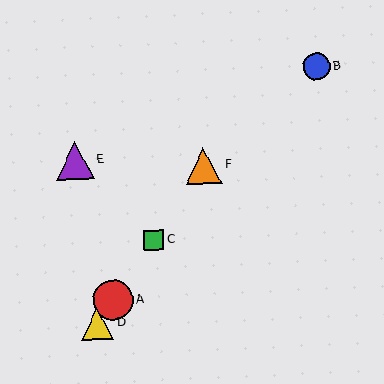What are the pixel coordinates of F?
Object F is at (203, 166).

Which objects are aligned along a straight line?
Objects A, C, D, F are aligned along a straight line.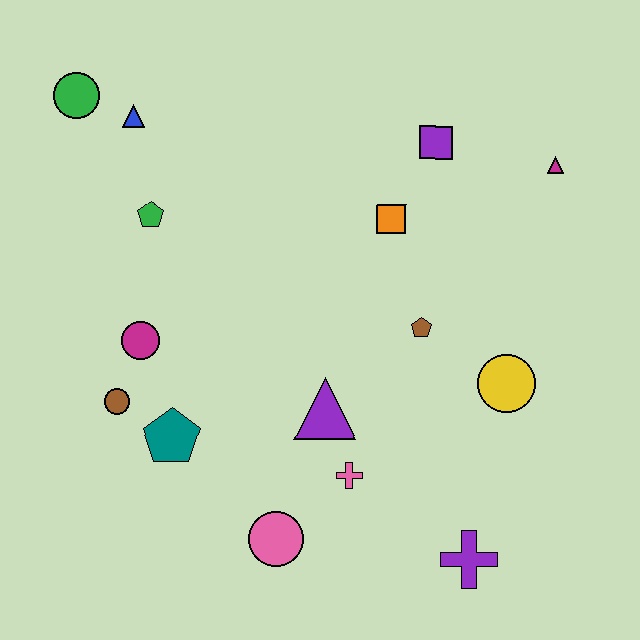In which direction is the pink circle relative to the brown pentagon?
The pink circle is below the brown pentagon.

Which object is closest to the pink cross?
The purple triangle is closest to the pink cross.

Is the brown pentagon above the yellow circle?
Yes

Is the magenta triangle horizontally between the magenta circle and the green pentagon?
No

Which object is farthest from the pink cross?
The green circle is farthest from the pink cross.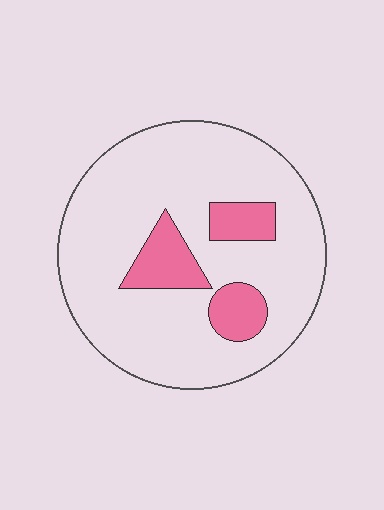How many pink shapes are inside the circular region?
3.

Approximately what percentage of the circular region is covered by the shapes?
Approximately 15%.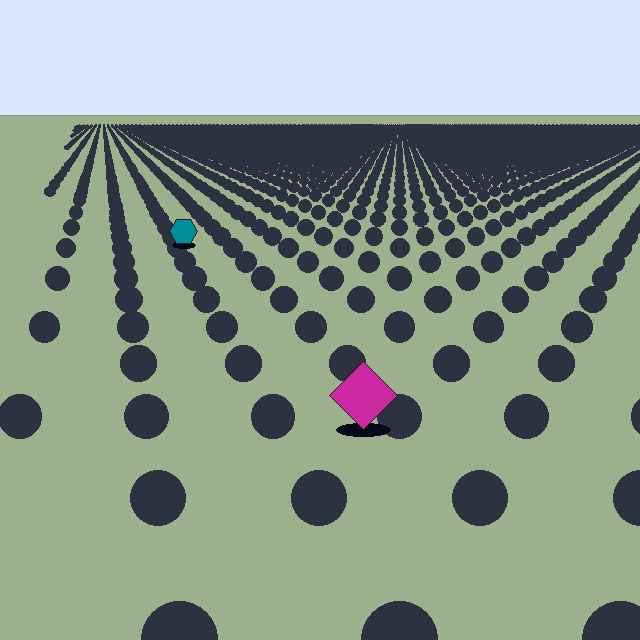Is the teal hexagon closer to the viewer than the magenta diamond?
No. The magenta diamond is closer — you can tell from the texture gradient: the ground texture is coarser near it.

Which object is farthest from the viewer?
The teal hexagon is farthest from the viewer. It appears smaller and the ground texture around it is denser.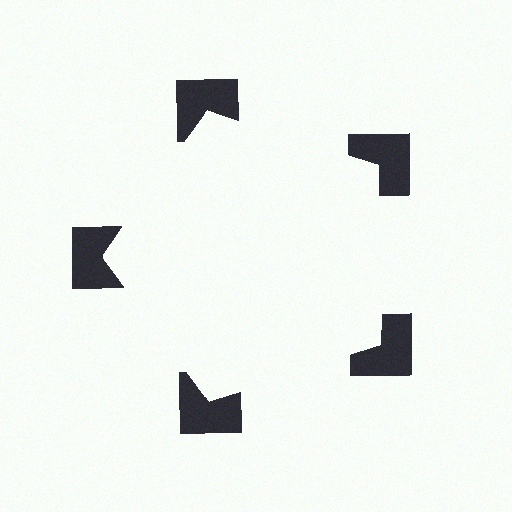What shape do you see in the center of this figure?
An illusory pentagon — its edges are inferred from the aligned wedge cuts in the notched squares, not physically drawn.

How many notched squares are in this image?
There are 5 — one at each vertex of the illusory pentagon.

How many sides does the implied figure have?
5 sides.